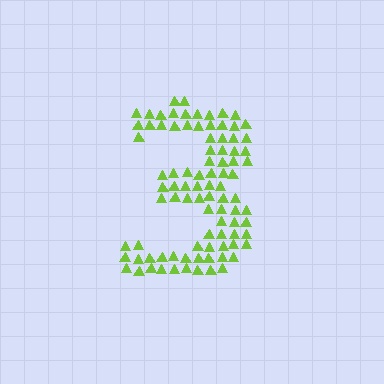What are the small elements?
The small elements are triangles.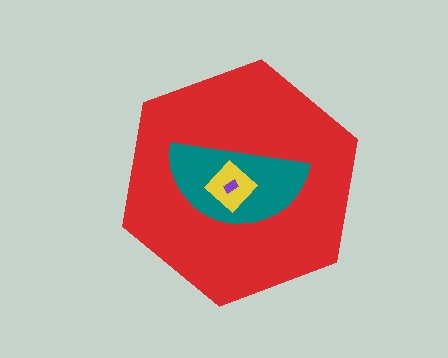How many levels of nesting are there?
4.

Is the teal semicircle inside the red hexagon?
Yes.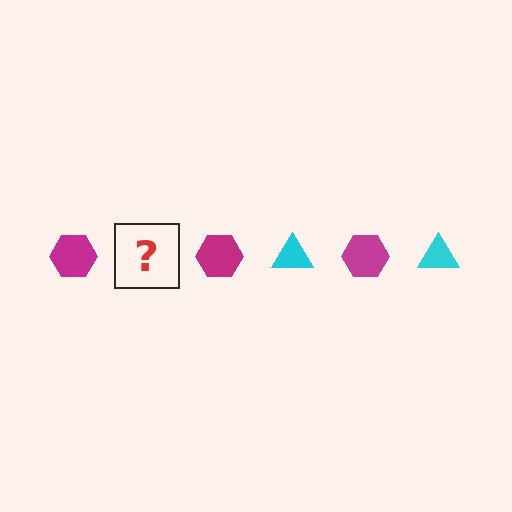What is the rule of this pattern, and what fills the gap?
The rule is that the pattern alternates between magenta hexagon and cyan triangle. The gap should be filled with a cyan triangle.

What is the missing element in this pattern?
The missing element is a cyan triangle.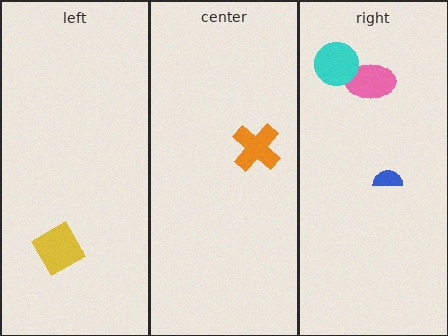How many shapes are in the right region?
3.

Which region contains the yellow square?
The left region.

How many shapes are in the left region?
1.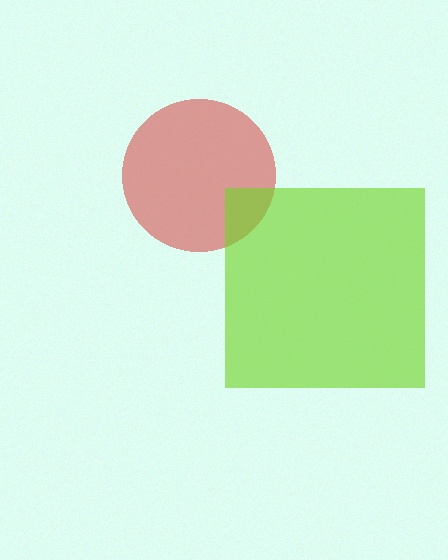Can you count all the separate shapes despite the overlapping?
Yes, there are 2 separate shapes.